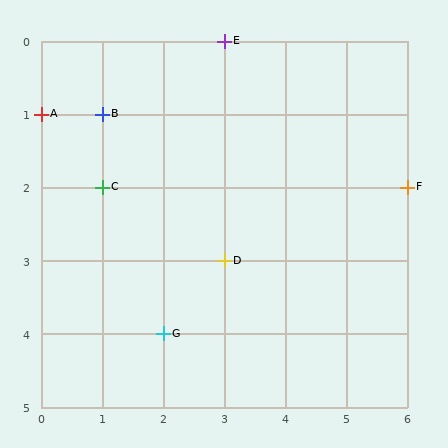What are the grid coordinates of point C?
Point C is at grid coordinates (1, 2).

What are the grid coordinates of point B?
Point B is at grid coordinates (1, 1).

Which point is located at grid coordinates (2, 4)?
Point G is at (2, 4).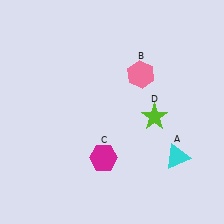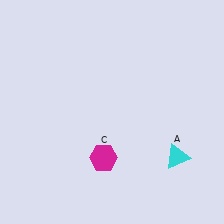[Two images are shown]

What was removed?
The lime star (D), the pink hexagon (B) were removed in Image 2.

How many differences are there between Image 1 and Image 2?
There are 2 differences between the two images.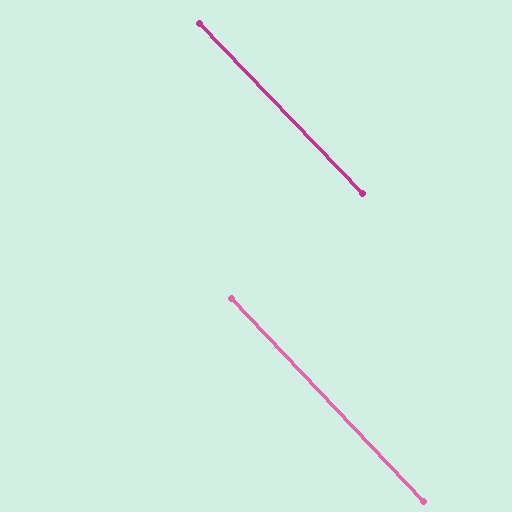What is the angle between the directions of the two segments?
Approximately 0 degrees.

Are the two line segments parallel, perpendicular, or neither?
Parallel — their directions differ by only 0.4°.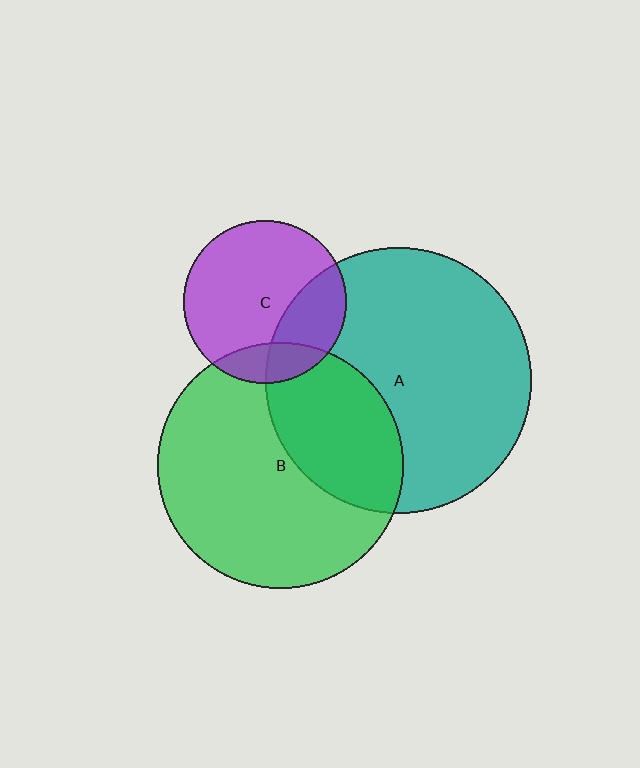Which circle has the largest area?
Circle A (teal).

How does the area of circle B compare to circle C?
Approximately 2.3 times.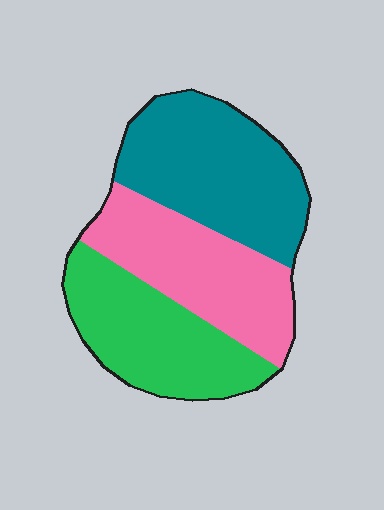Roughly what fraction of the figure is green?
Green takes up between a quarter and a half of the figure.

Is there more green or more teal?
Teal.